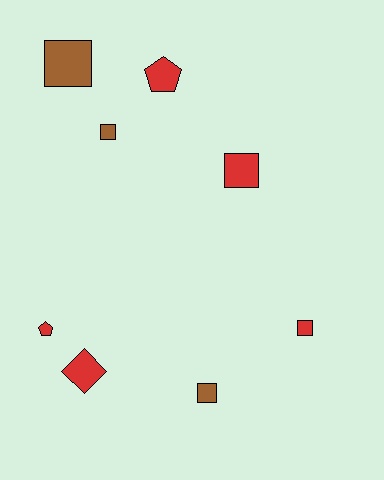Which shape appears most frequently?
Square, with 5 objects.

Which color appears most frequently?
Red, with 5 objects.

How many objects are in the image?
There are 8 objects.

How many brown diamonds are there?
There are no brown diamonds.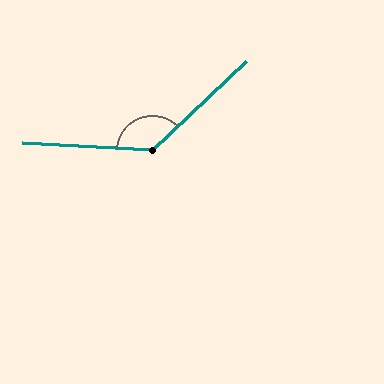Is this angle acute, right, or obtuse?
It is obtuse.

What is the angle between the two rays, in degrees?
Approximately 133 degrees.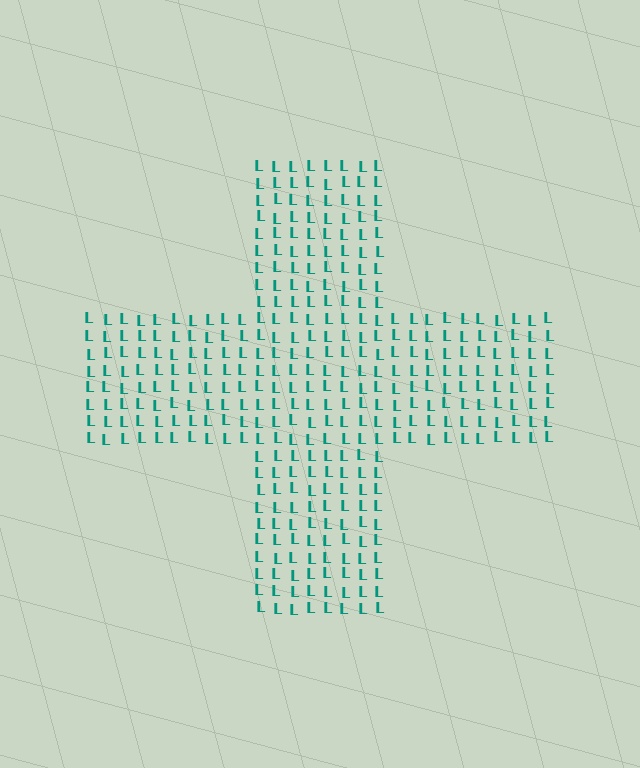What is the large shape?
The large shape is a cross.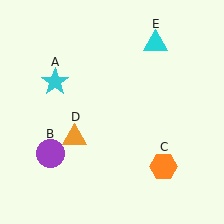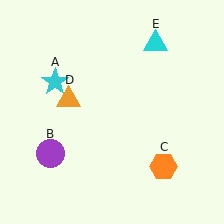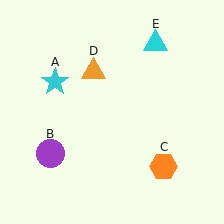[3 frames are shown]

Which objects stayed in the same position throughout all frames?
Cyan star (object A) and purple circle (object B) and orange hexagon (object C) and cyan triangle (object E) remained stationary.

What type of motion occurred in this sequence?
The orange triangle (object D) rotated clockwise around the center of the scene.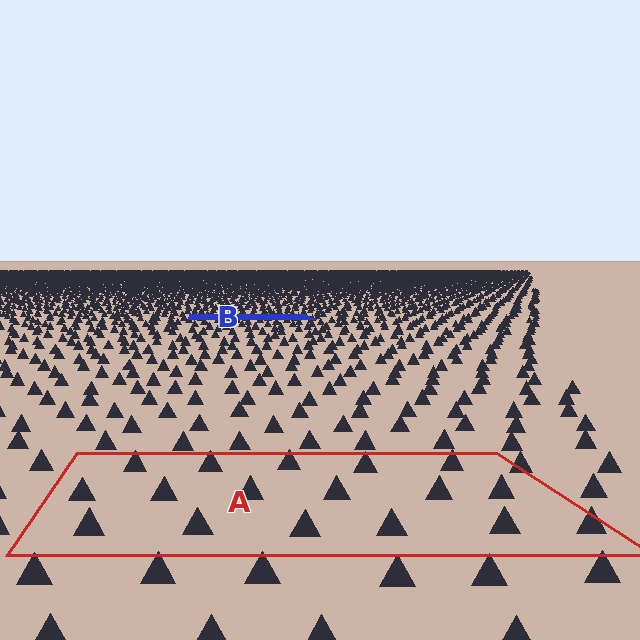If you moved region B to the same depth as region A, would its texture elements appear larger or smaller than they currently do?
They would appear larger. At a closer depth, the same texture elements are projected at a bigger on-screen size.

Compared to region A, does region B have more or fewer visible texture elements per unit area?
Region B has more texture elements per unit area — they are packed more densely because it is farther away.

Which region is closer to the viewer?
Region A is closer. The texture elements there are larger and more spread out.